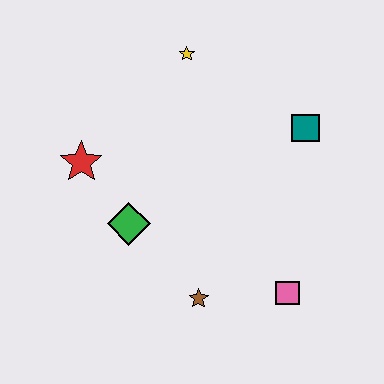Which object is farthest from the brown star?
The yellow star is farthest from the brown star.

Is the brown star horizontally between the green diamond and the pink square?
Yes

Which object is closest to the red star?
The green diamond is closest to the red star.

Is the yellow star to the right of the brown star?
No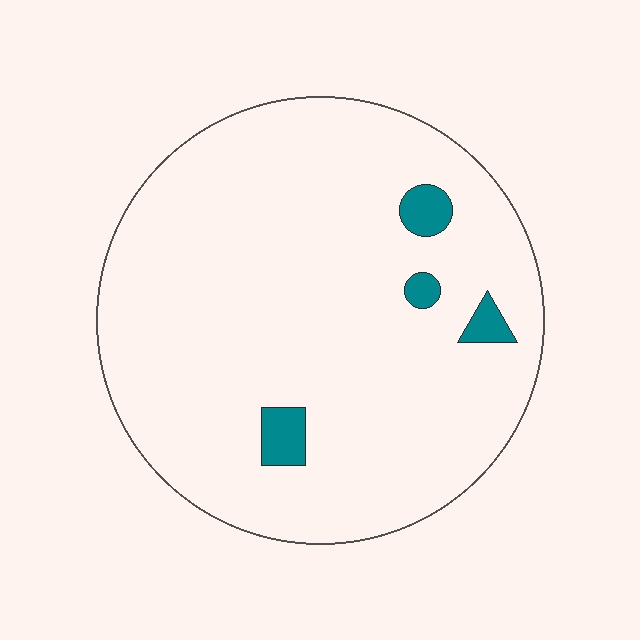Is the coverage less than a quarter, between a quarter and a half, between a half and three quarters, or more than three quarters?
Less than a quarter.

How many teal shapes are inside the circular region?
4.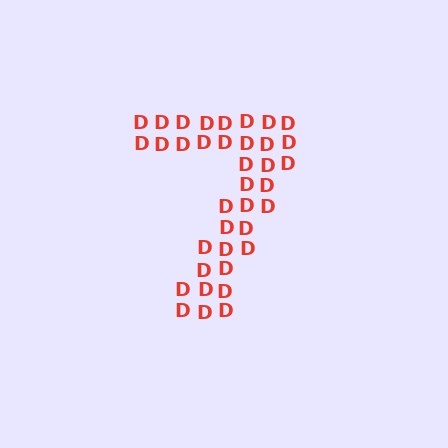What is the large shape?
The large shape is the digit 7.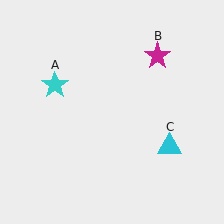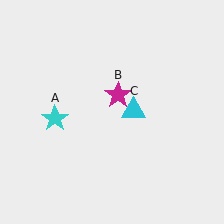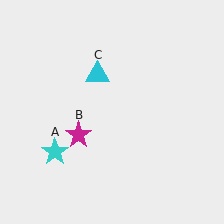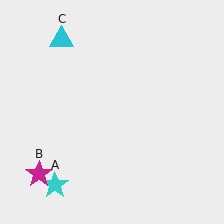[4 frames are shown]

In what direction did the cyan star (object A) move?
The cyan star (object A) moved down.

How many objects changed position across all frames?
3 objects changed position: cyan star (object A), magenta star (object B), cyan triangle (object C).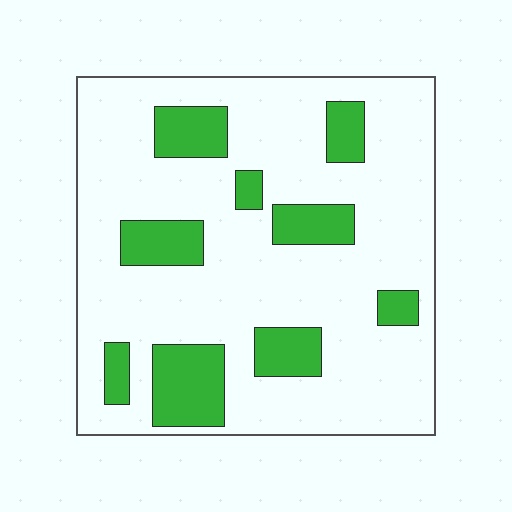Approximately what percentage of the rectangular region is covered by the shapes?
Approximately 20%.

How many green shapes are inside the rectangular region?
9.